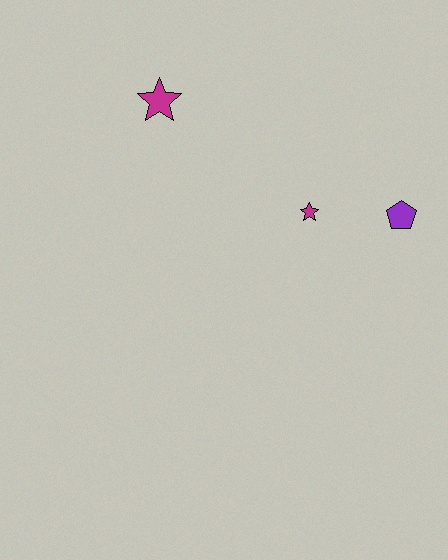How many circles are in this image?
There are no circles.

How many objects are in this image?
There are 3 objects.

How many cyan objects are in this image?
There are no cyan objects.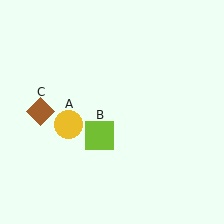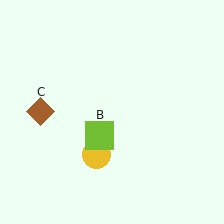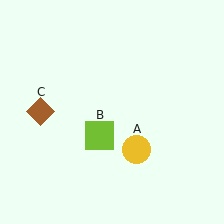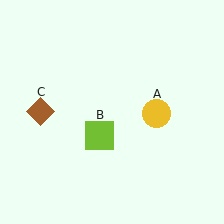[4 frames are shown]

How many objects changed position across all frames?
1 object changed position: yellow circle (object A).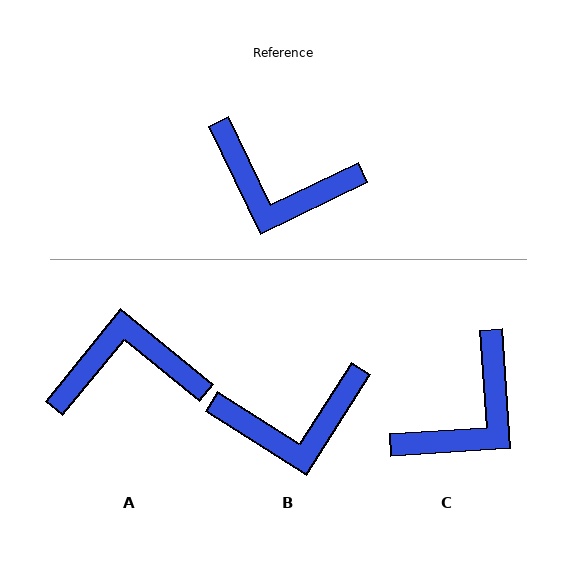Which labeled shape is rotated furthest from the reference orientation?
A, about 155 degrees away.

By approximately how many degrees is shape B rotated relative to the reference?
Approximately 32 degrees counter-clockwise.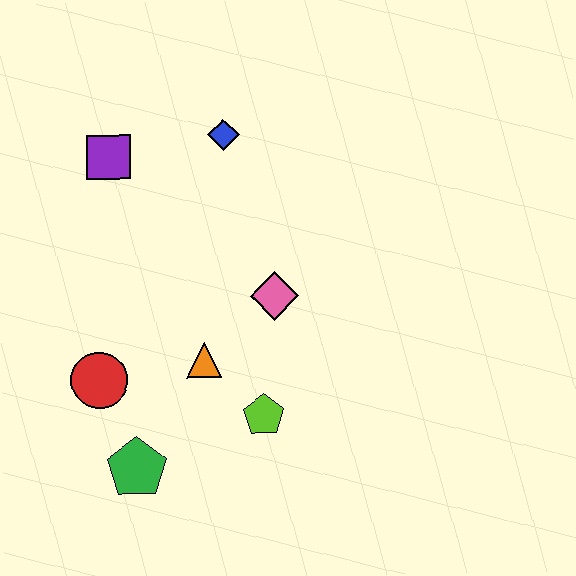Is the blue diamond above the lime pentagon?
Yes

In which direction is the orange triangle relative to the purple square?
The orange triangle is below the purple square.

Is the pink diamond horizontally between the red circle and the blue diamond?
No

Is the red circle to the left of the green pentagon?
Yes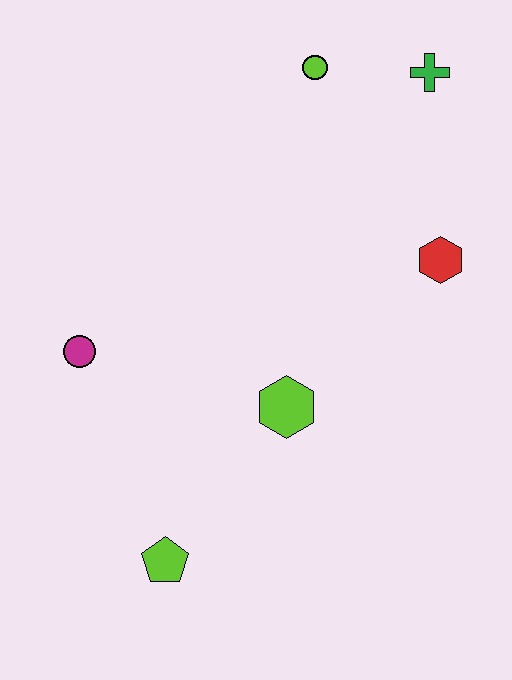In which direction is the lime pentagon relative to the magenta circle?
The lime pentagon is below the magenta circle.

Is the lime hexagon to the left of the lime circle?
Yes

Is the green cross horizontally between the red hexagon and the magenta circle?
Yes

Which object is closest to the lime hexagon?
The lime pentagon is closest to the lime hexagon.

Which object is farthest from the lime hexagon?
The green cross is farthest from the lime hexagon.